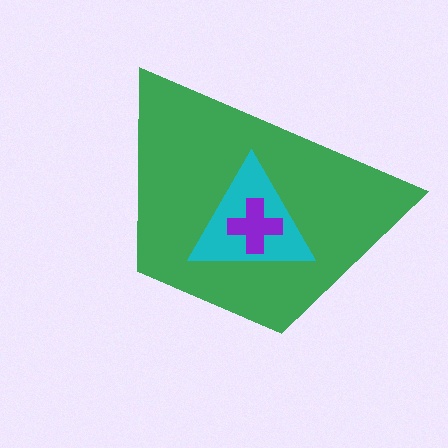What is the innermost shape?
The purple cross.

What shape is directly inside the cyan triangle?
The purple cross.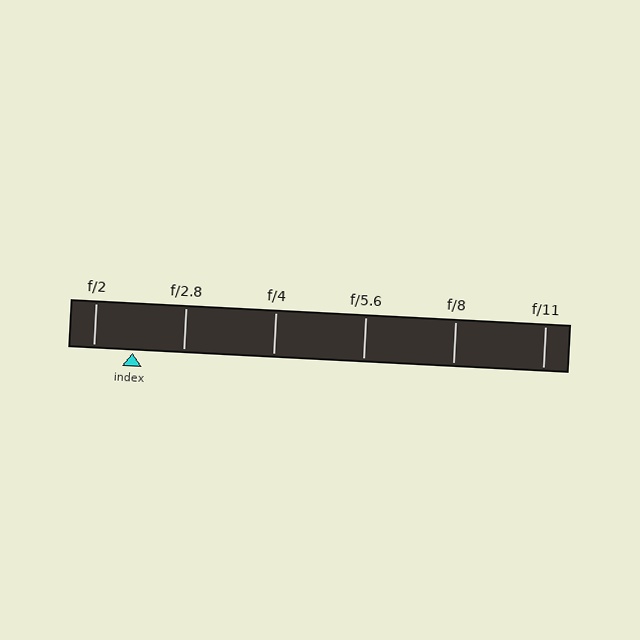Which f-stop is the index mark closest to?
The index mark is closest to f/2.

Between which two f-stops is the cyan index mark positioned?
The index mark is between f/2 and f/2.8.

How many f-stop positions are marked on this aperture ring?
There are 6 f-stop positions marked.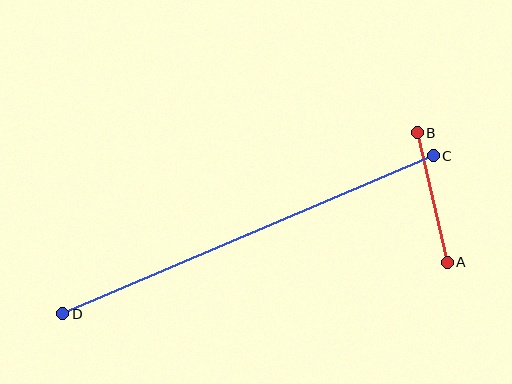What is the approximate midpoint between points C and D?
The midpoint is at approximately (248, 235) pixels.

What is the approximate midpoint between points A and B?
The midpoint is at approximately (432, 198) pixels.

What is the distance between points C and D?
The distance is approximately 403 pixels.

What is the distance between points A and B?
The distance is approximately 133 pixels.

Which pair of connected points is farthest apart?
Points C and D are farthest apart.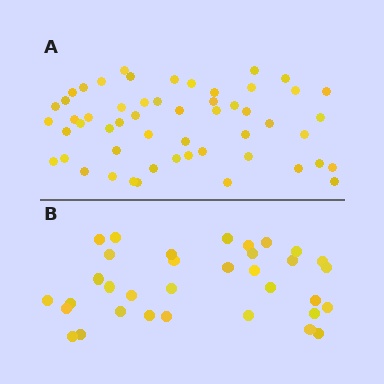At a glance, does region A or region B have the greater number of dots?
Region A (the top region) has more dots.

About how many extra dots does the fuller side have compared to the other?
Region A has approximately 20 more dots than region B.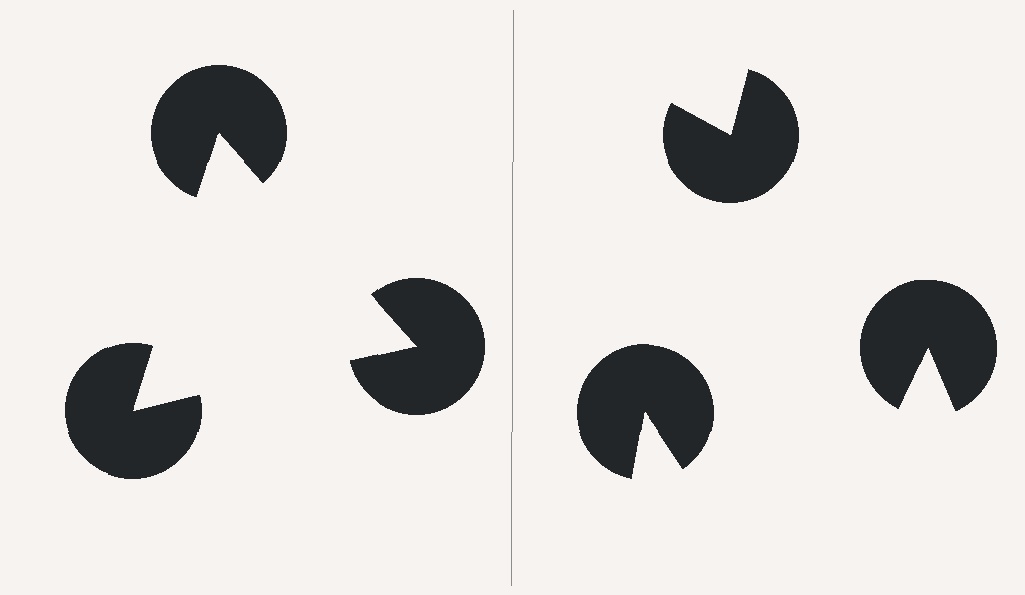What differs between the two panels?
The pac-man discs are positioned identically on both sides; only the wedge orientations differ. On the left they align to a triangle; on the right they are misaligned.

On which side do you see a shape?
An illusory triangle appears on the left side. On the right side the wedge cuts are rotated, so no coherent shape forms.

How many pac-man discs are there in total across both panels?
6 — 3 on each side.